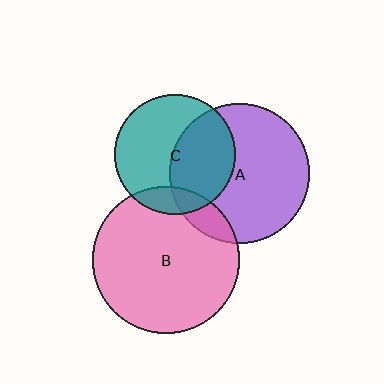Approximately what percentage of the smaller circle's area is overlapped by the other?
Approximately 45%.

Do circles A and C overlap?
Yes.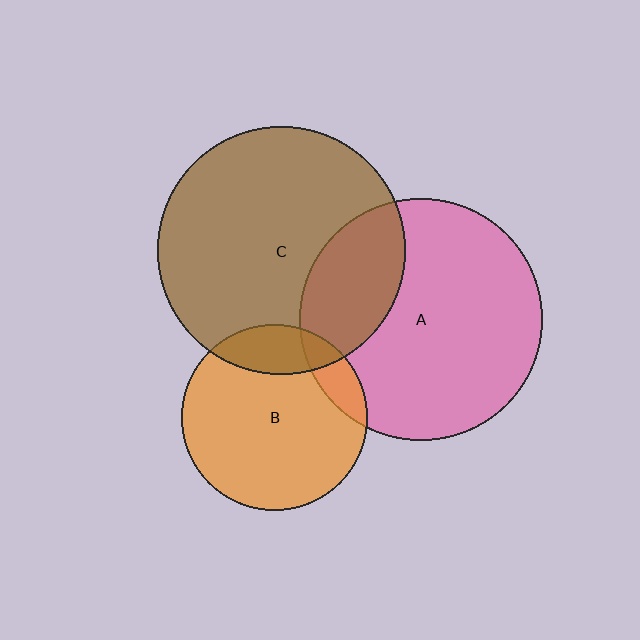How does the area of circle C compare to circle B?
Approximately 1.8 times.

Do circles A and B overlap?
Yes.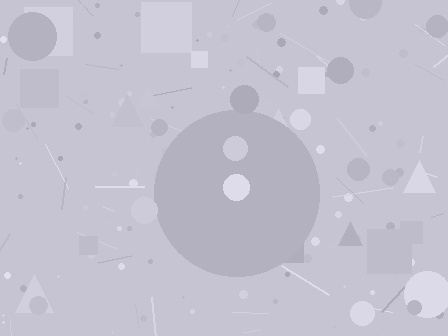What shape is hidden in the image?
A circle is hidden in the image.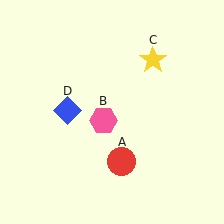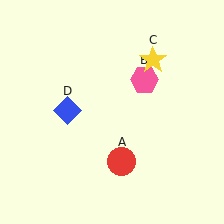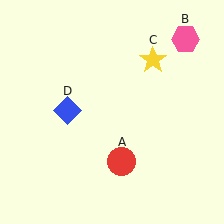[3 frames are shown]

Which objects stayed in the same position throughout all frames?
Red circle (object A) and yellow star (object C) and blue diamond (object D) remained stationary.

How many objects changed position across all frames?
1 object changed position: pink hexagon (object B).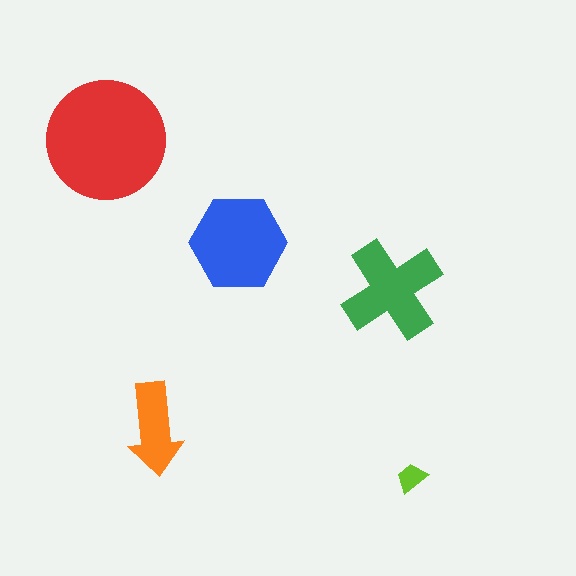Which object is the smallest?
The lime trapezoid.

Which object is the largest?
The red circle.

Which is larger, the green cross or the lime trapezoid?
The green cross.